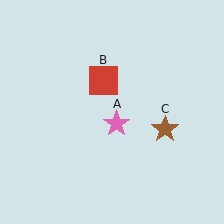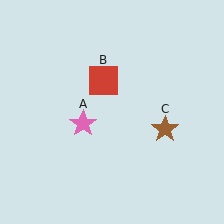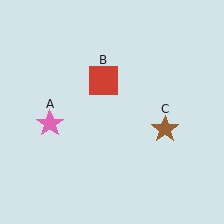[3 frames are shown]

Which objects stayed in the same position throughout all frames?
Red square (object B) and brown star (object C) remained stationary.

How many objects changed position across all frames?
1 object changed position: pink star (object A).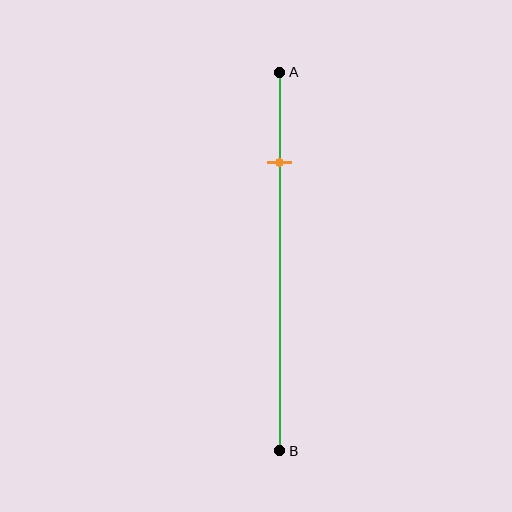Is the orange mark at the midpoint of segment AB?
No, the mark is at about 25% from A, not at the 50% midpoint.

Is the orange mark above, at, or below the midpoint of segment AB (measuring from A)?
The orange mark is above the midpoint of segment AB.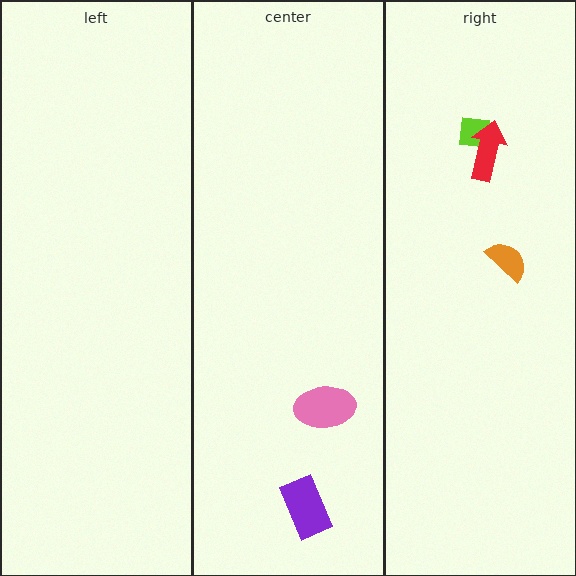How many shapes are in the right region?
3.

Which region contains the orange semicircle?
The right region.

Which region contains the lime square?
The right region.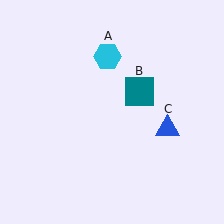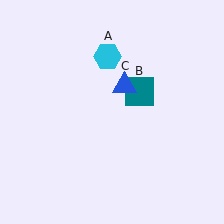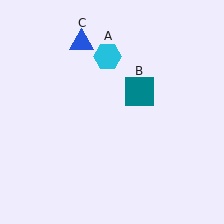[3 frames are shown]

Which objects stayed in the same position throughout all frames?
Cyan hexagon (object A) and teal square (object B) remained stationary.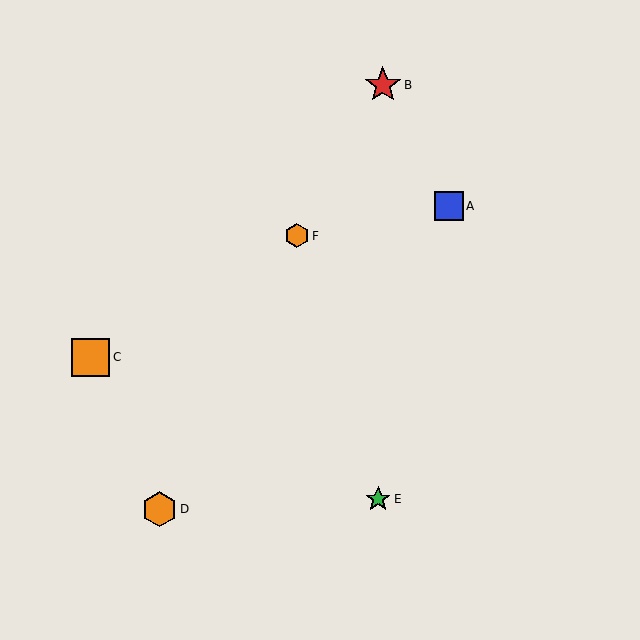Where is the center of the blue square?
The center of the blue square is at (449, 206).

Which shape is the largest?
The orange square (labeled C) is the largest.